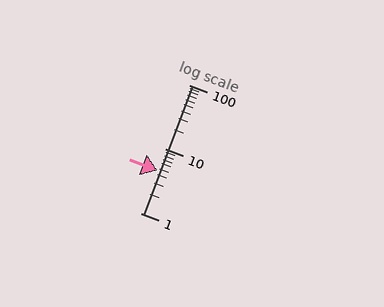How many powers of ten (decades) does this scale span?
The scale spans 2 decades, from 1 to 100.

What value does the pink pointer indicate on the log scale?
The pointer indicates approximately 4.6.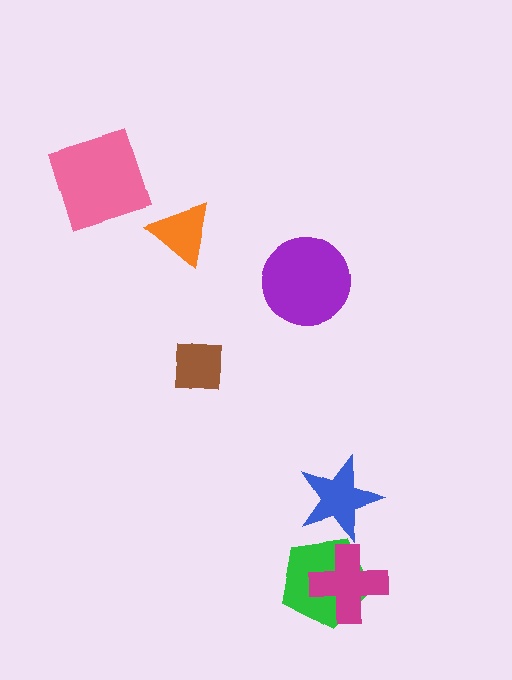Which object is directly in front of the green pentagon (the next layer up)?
The blue star is directly in front of the green pentagon.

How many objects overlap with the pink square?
0 objects overlap with the pink square.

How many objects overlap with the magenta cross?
1 object overlaps with the magenta cross.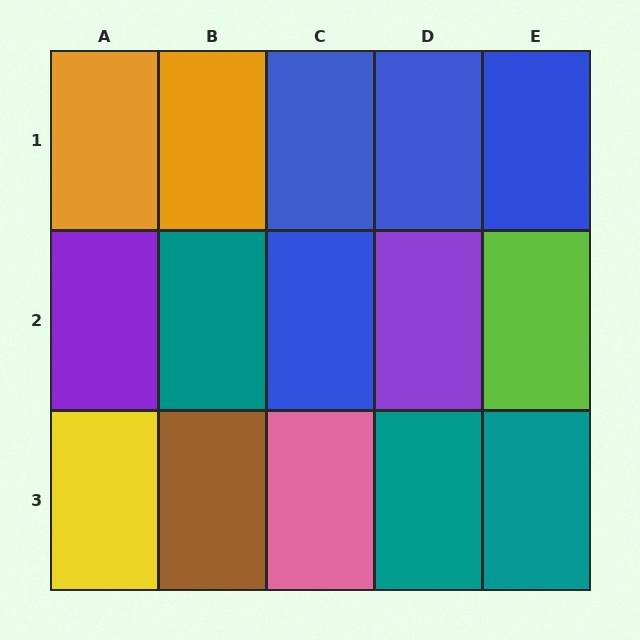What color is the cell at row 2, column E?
Lime.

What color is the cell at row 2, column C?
Blue.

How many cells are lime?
1 cell is lime.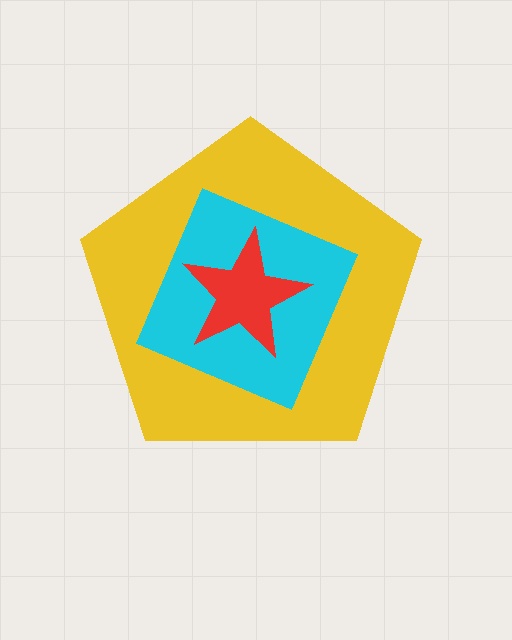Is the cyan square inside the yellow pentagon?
Yes.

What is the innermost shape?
The red star.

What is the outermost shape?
The yellow pentagon.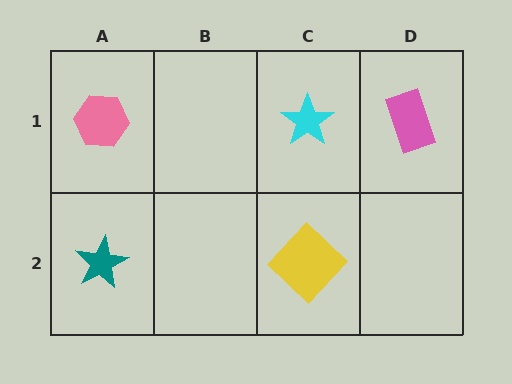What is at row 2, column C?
A yellow diamond.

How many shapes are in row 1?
3 shapes.